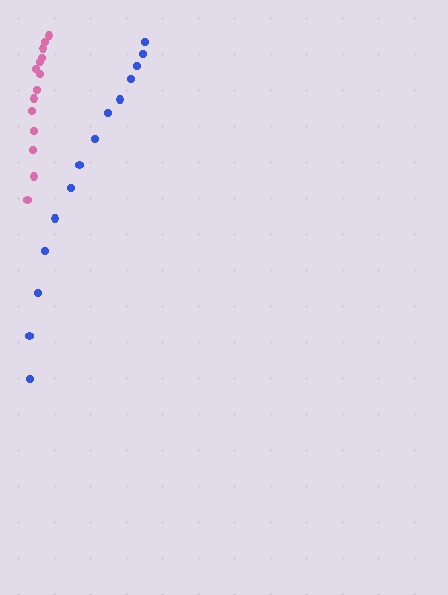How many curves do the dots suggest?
There are 2 distinct paths.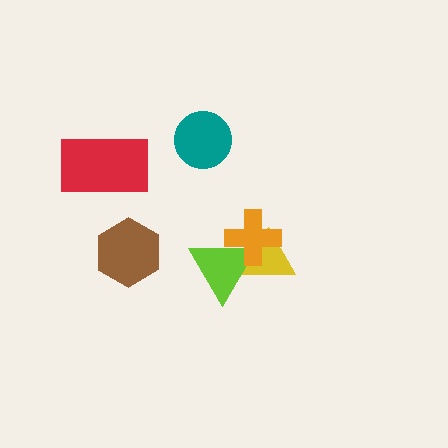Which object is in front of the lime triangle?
The orange cross is in front of the lime triangle.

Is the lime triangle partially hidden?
Yes, it is partially covered by another shape.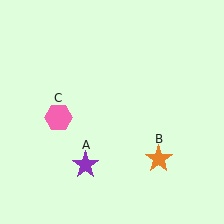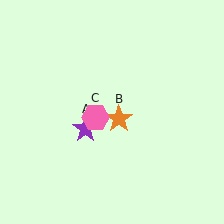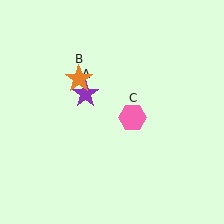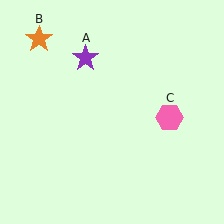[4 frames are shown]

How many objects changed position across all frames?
3 objects changed position: purple star (object A), orange star (object B), pink hexagon (object C).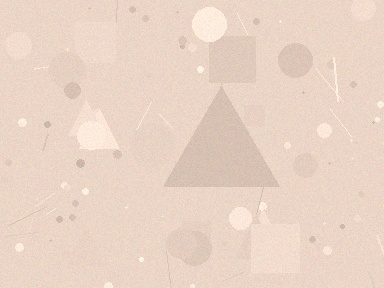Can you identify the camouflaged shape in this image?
The camouflaged shape is a triangle.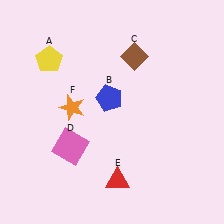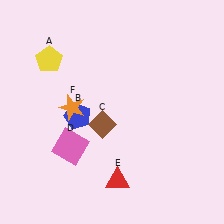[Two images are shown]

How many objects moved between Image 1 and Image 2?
2 objects moved between the two images.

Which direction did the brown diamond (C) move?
The brown diamond (C) moved down.